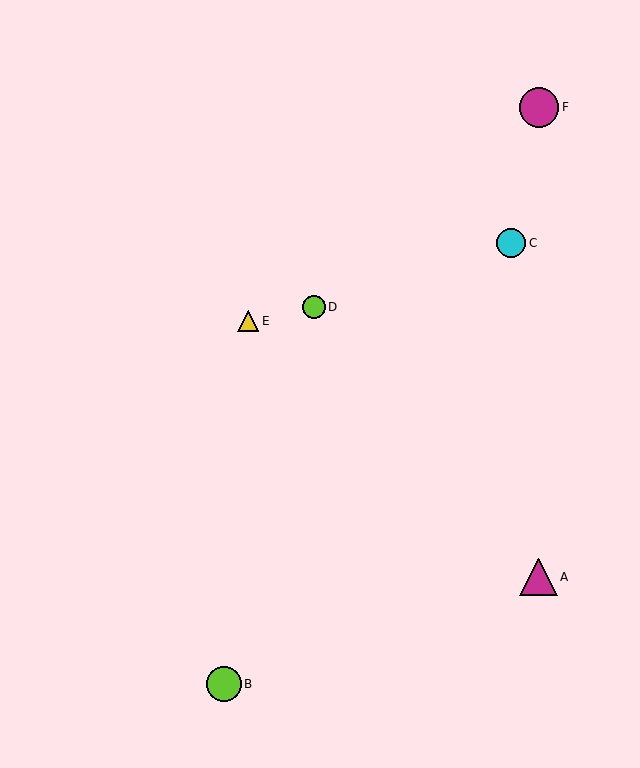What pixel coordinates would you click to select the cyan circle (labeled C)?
Click at (511, 243) to select the cyan circle C.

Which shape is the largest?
The magenta circle (labeled F) is the largest.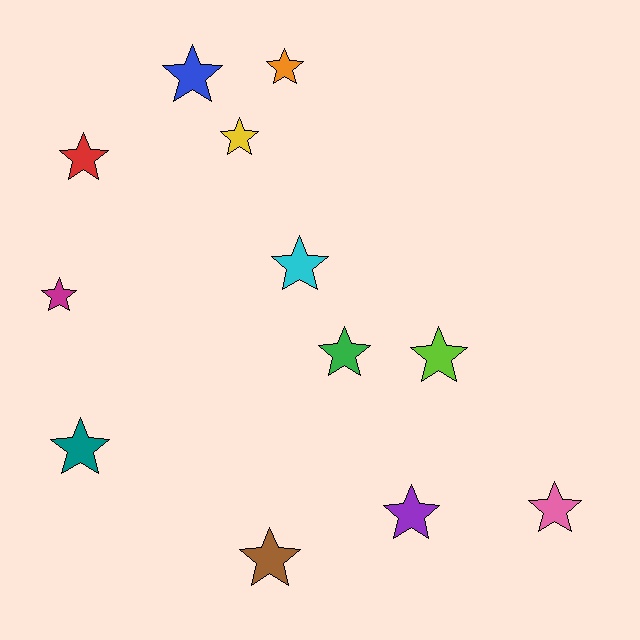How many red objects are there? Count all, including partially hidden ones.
There is 1 red object.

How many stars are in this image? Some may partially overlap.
There are 12 stars.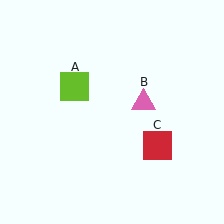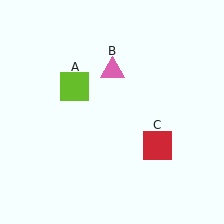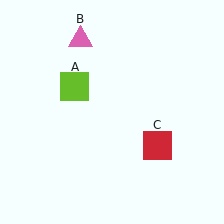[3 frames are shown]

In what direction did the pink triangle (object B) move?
The pink triangle (object B) moved up and to the left.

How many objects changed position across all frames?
1 object changed position: pink triangle (object B).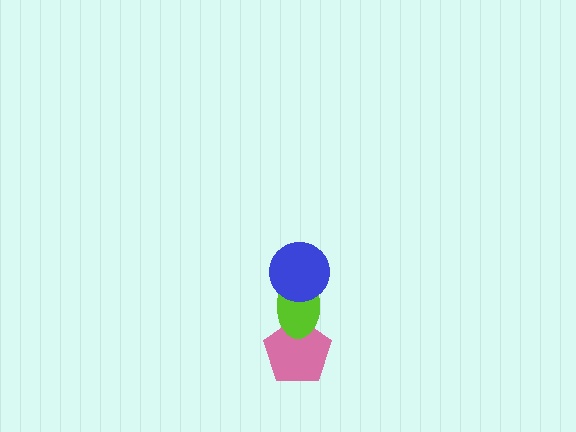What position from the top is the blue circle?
The blue circle is 1st from the top.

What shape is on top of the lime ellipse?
The blue circle is on top of the lime ellipse.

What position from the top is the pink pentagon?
The pink pentagon is 3rd from the top.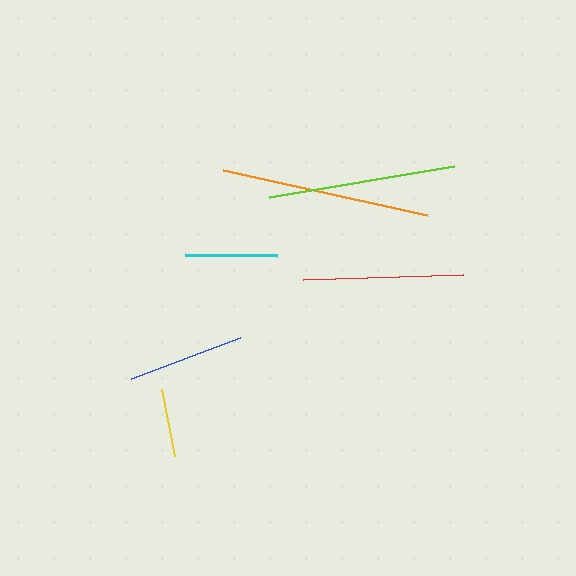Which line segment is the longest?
The orange line is the longest at approximately 209 pixels.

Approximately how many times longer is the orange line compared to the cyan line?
The orange line is approximately 2.3 times the length of the cyan line.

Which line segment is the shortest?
The yellow line is the shortest at approximately 68 pixels.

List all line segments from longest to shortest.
From longest to shortest: orange, lime, red, blue, cyan, yellow.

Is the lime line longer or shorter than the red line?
The lime line is longer than the red line.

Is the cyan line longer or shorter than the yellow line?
The cyan line is longer than the yellow line.